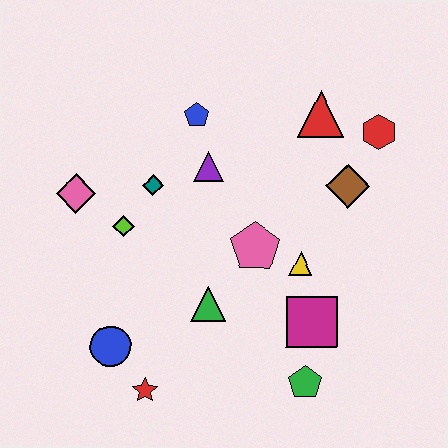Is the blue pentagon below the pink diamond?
No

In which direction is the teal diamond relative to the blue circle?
The teal diamond is above the blue circle.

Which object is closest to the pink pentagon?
The yellow triangle is closest to the pink pentagon.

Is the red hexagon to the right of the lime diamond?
Yes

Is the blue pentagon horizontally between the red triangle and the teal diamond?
Yes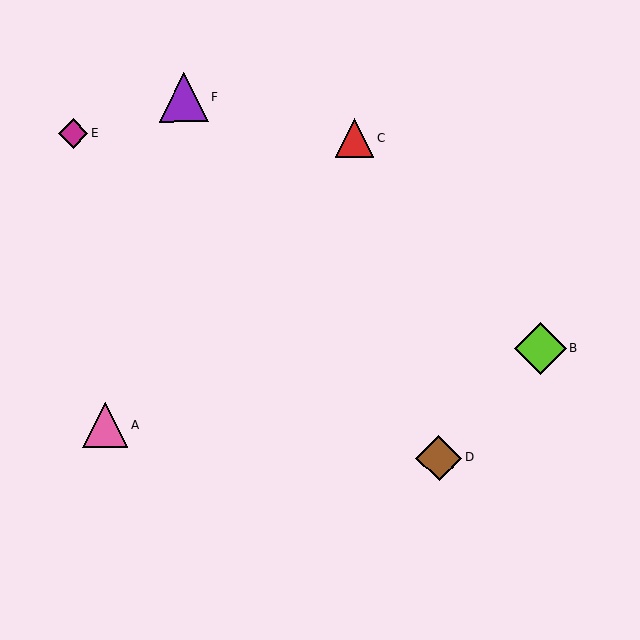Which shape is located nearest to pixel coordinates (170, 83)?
The purple triangle (labeled F) at (184, 98) is nearest to that location.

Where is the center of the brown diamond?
The center of the brown diamond is at (439, 458).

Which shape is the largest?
The lime diamond (labeled B) is the largest.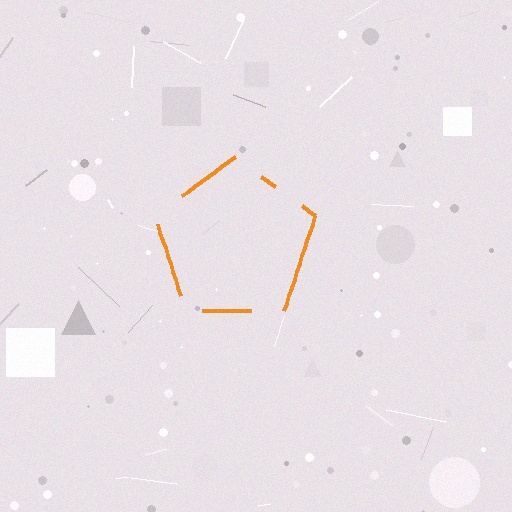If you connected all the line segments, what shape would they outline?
They would outline a pentagon.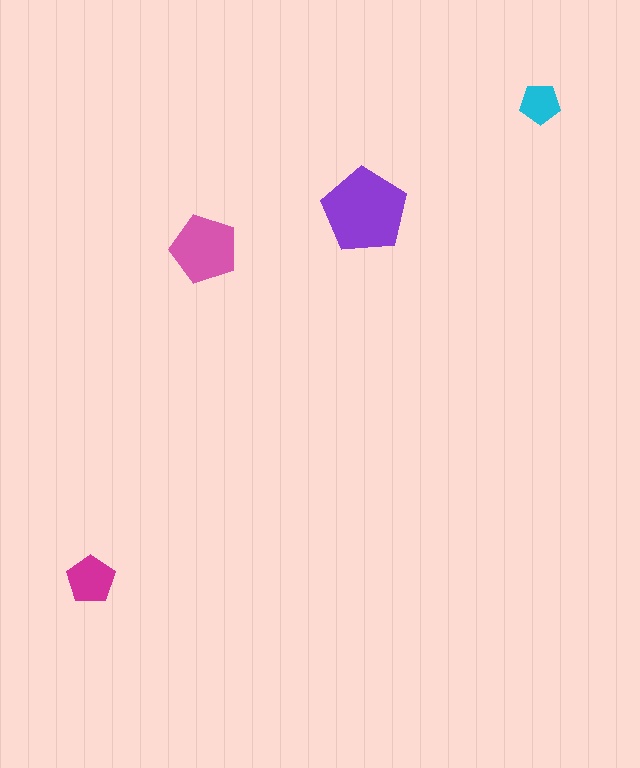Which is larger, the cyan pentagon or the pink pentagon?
The pink one.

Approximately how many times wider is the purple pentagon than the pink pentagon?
About 1.5 times wider.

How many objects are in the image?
There are 4 objects in the image.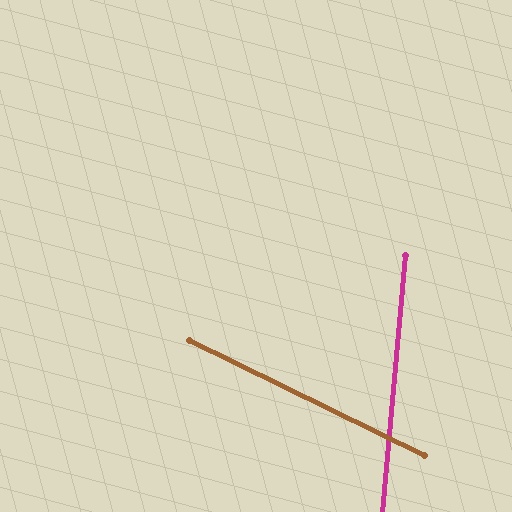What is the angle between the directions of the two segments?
Approximately 69 degrees.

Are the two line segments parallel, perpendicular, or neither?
Neither parallel nor perpendicular — they differ by about 69°.